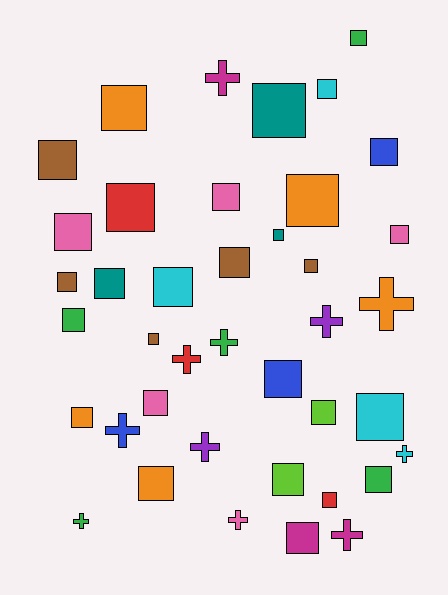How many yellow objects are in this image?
There are no yellow objects.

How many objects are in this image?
There are 40 objects.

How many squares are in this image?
There are 29 squares.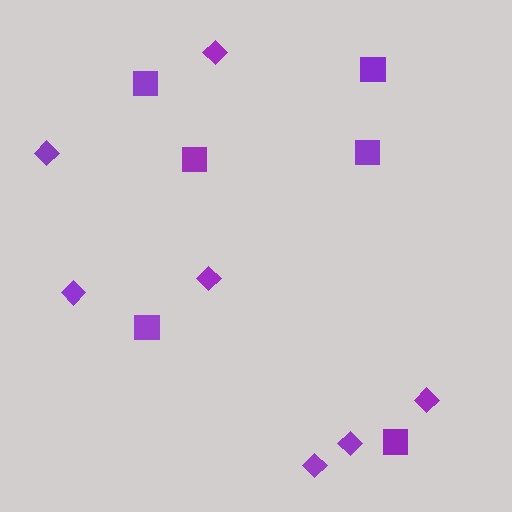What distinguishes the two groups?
There are 2 groups: one group of squares (6) and one group of diamonds (7).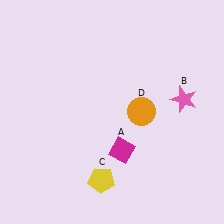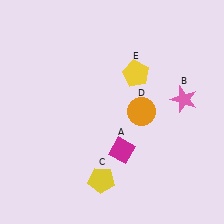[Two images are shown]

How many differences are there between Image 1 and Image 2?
There is 1 difference between the two images.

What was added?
A yellow pentagon (E) was added in Image 2.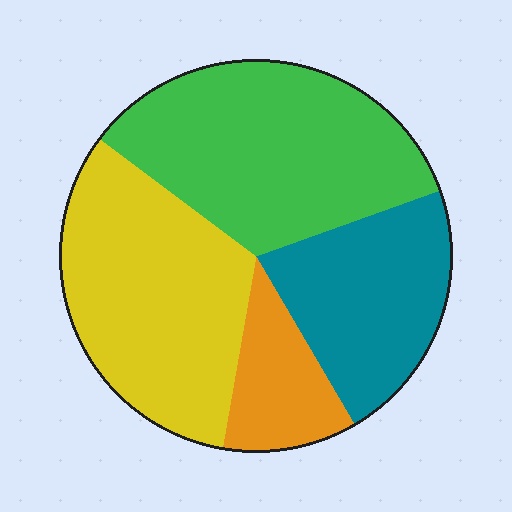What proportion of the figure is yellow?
Yellow covers roughly 35% of the figure.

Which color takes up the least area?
Orange, at roughly 10%.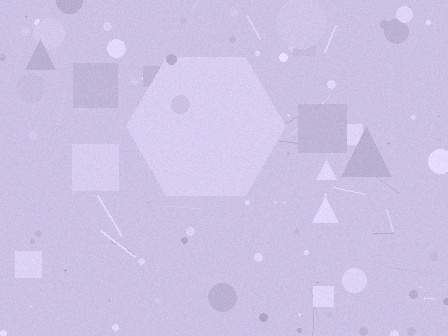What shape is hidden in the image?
A hexagon is hidden in the image.